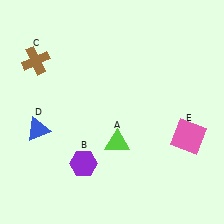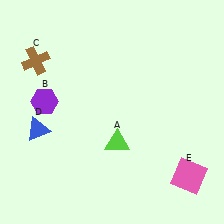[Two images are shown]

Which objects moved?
The objects that moved are: the purple hexagon (B), the pink square (E).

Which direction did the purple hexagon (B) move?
The purple hexagon (B) moved up.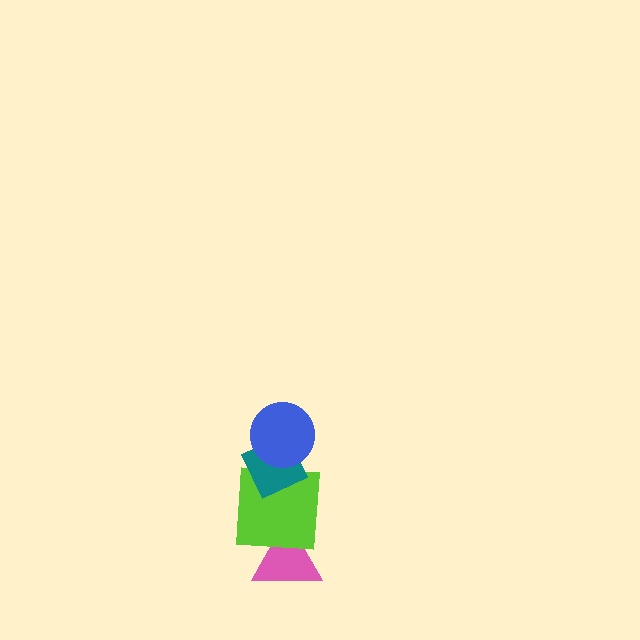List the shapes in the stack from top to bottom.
From top to bottom: the blue circle, the teal diamond, the lime square, the pink triangle.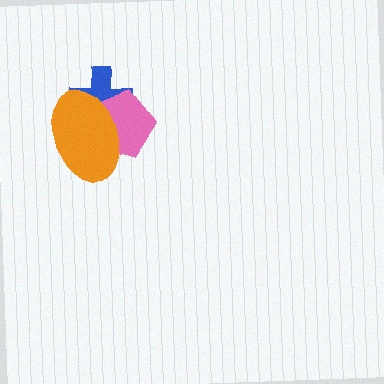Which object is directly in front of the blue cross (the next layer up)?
The pink pentagon is directly in front of the blue cross.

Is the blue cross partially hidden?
Yes, it is partially covered by another shape.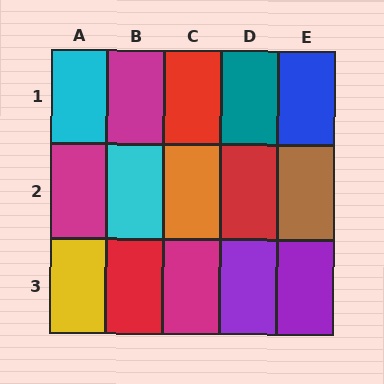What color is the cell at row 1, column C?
Red.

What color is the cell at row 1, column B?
Magenta.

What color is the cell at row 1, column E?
Blue.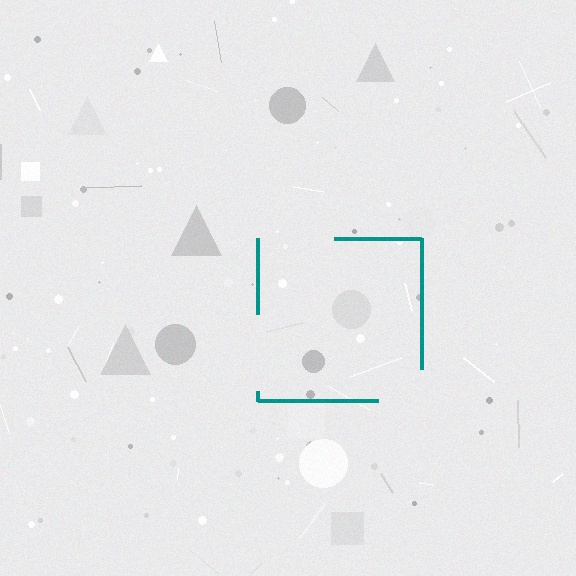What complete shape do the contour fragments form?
The contour fragments form a square.